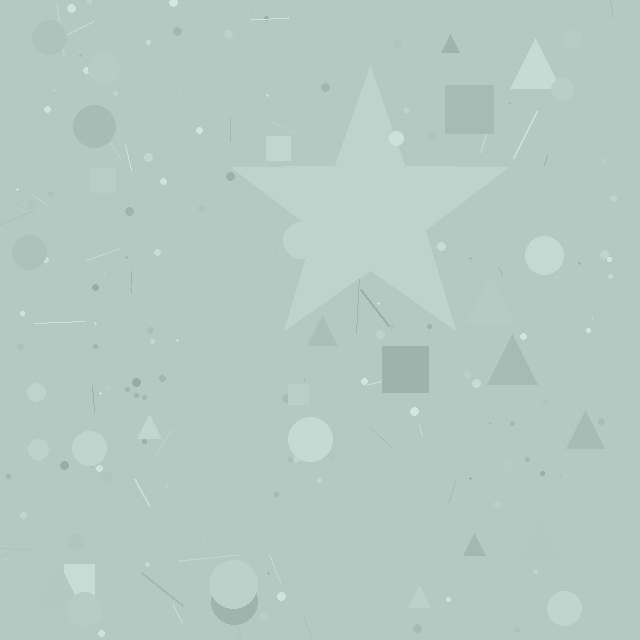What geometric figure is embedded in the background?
A star is embedded in the background.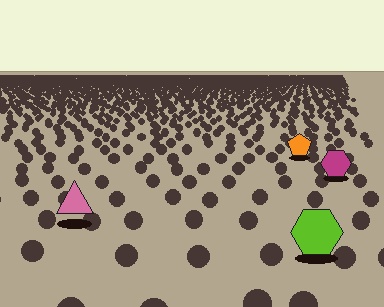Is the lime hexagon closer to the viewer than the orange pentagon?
Yes. The lime hexagon is closer — you can tell from the texture gradient: the ground texture is coarser near it.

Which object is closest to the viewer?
The lime hexagon is closest. The texture marks near it are larger and more spread out.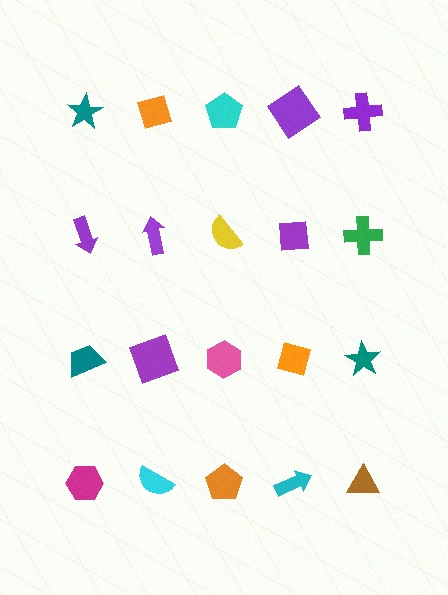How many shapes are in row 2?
5 shapes.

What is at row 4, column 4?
A cyan arrow.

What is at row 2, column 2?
A purple arrow.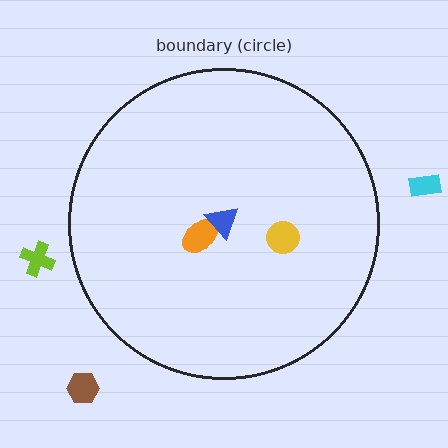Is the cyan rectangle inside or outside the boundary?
Outside.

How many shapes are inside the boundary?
3 inside, 3 outside.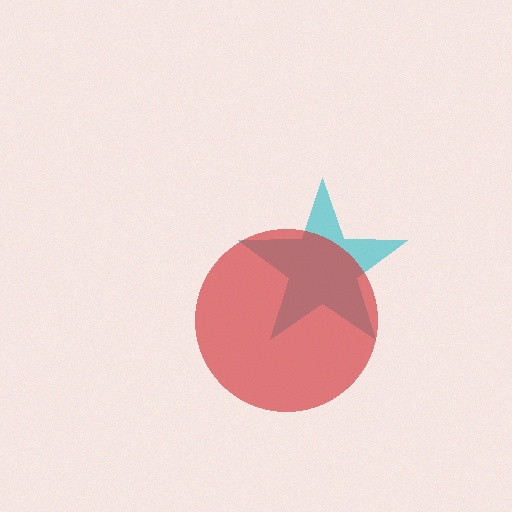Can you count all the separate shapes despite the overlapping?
Yes, there are 2 separate shapes.